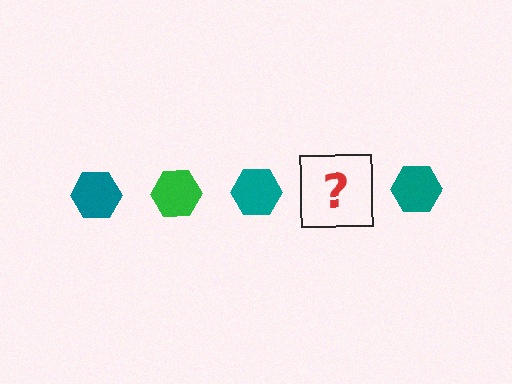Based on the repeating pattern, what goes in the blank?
The blank should be a green hexagon.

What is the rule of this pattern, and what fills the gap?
The rule is that the pattern cycles through teal, green hexagons. The gap should be filled with a green hexagon.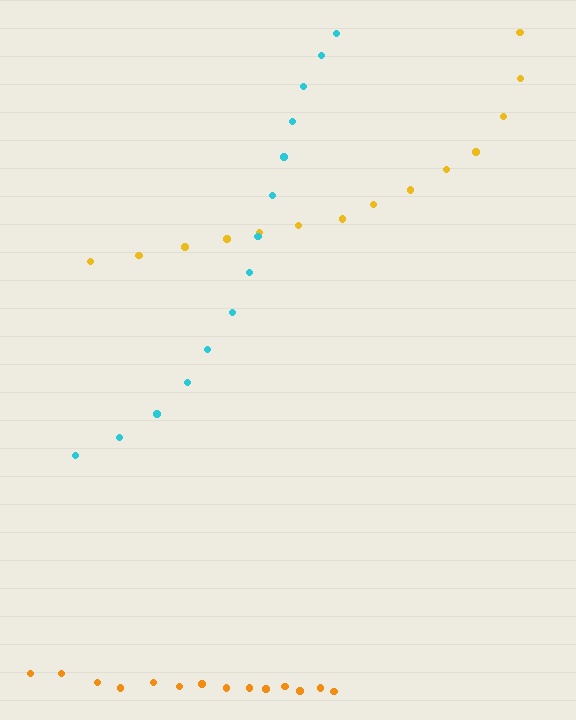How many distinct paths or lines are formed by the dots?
There are 3 distinct paths.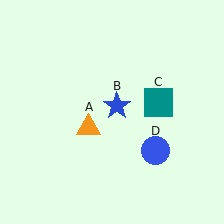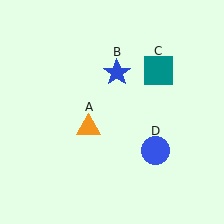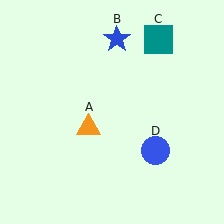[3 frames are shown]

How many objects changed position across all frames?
2 objects changed position: blue star (object B), teal square (object C).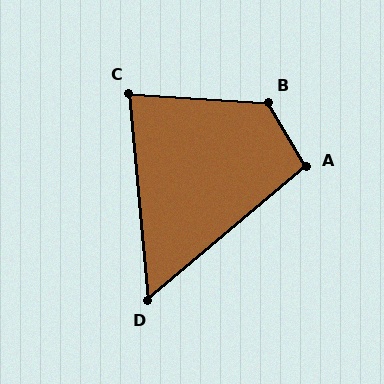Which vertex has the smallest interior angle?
D, at approximately 55 degrees.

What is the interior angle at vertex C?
Approximately 81 degrees (acute).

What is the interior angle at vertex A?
Approximately 99 degrees (obtuse).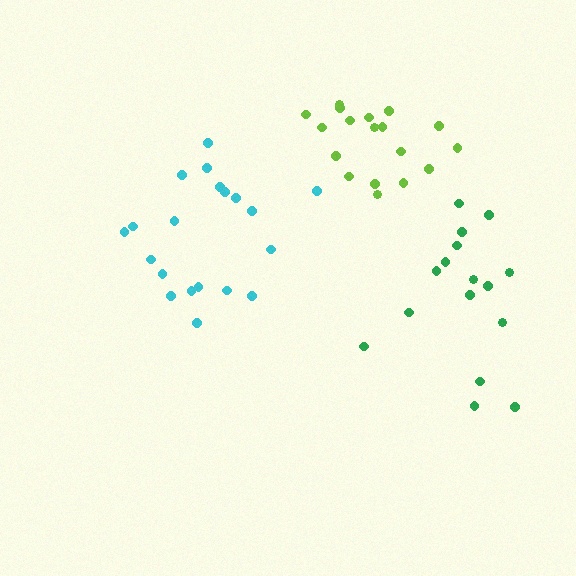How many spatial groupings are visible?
There are 3 spatial groupings.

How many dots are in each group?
Group 1: 20 dots, Group 2: 16 dots, Group 3: 18 dots (54 total).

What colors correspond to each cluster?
The clusters are colored: cyan, green, lime.